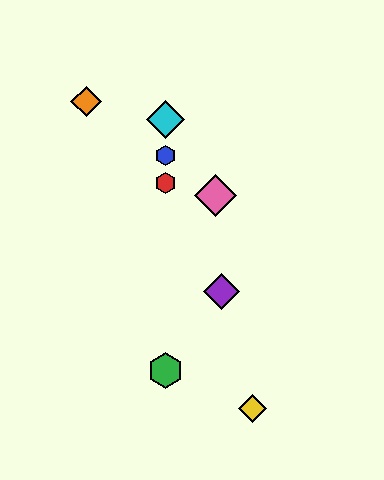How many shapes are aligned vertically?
4 shapes (the red hexagon, the blue hexagon, the green hexagon, the cyan diamond) are aligned vertically.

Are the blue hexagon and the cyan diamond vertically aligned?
Yes, both are at x≈166.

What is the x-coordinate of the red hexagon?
The red hexagon is at x≈166.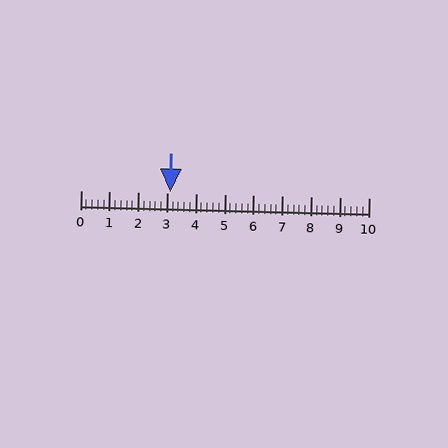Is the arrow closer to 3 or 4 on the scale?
The arrow is closer to 3.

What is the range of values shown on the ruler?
The ruler shows values from 0 to 10.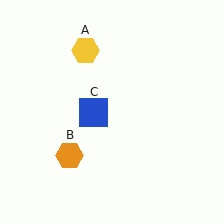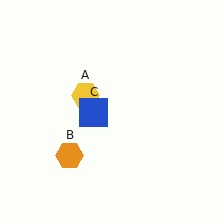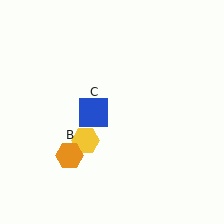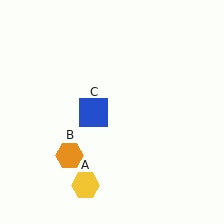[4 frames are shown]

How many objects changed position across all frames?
1 object changed position: yellow hexagon (object A).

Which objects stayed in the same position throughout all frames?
Orange hexagon (object B) and blue square (object C) remained stationary.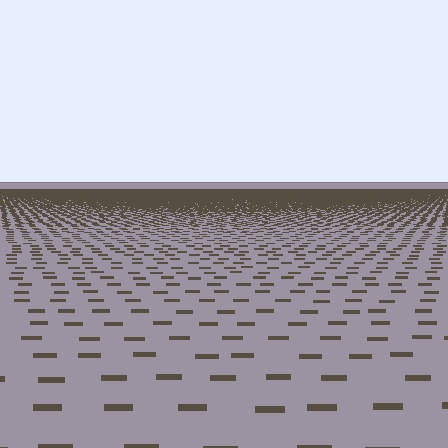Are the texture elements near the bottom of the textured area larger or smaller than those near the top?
Larger. Near the bottom, elements are closer to the viewer and appear at a bigger on-screen size.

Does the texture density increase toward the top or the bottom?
Density increases toward the top.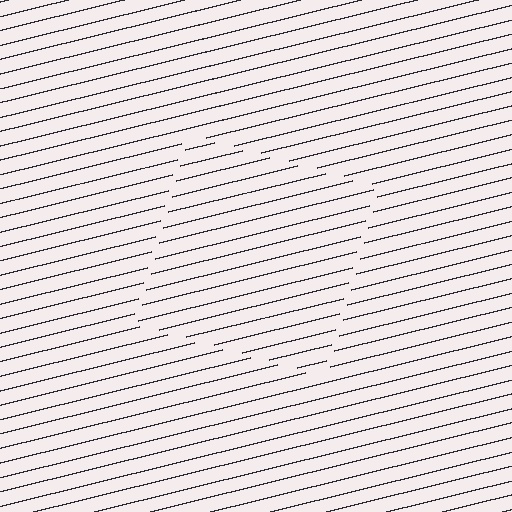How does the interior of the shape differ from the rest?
The interior of the shape contains the same grating, shifted by half a period — the contour is defined by the phase discontinuity where line-ends from the inner and outer gratings abut.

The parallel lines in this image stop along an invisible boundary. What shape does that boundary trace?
An illusory square. The interior of the shape contains the same grating, shifted by half a period — the contour is defined by the phase discontinuity where line-ends from the inner and outer gratings abut.